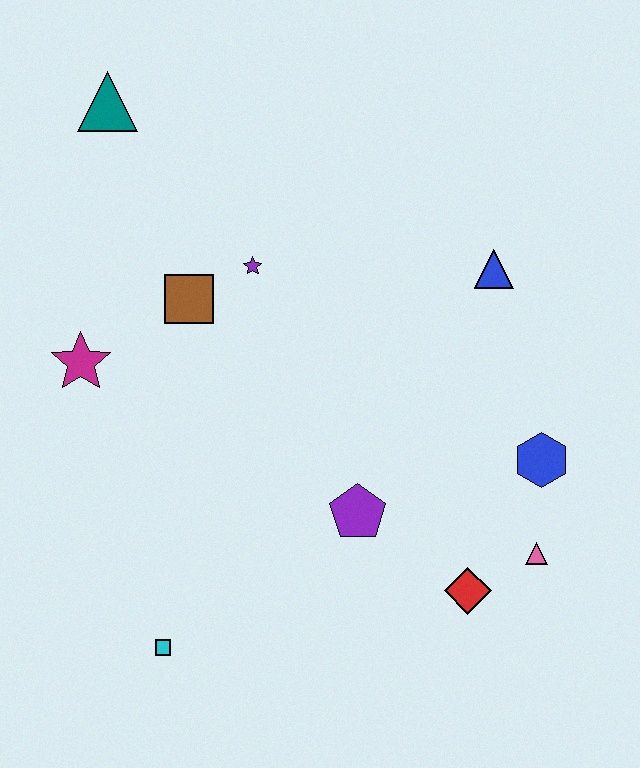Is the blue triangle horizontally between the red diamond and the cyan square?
No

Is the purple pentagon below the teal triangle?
Yes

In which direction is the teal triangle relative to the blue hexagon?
The teal triangle is to the left of the blue hexagon.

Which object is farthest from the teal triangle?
The pink triangle is farthest from the teal triangle.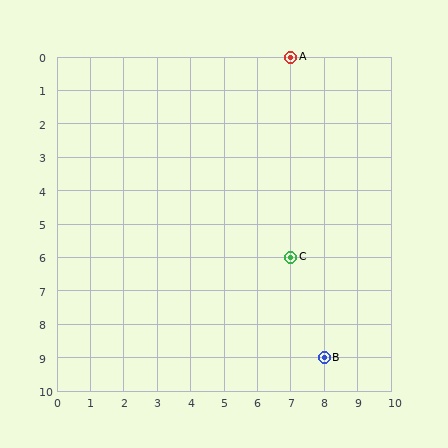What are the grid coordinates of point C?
Point C is at grid coordinates (7, 6).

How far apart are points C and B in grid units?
Points C and B are 1 column and 3 rows apart (about 3.2 grid units diagonally).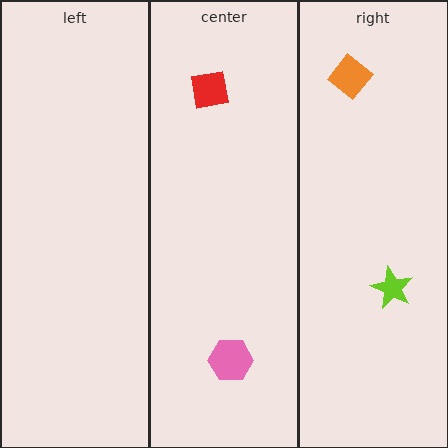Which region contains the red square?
The center region.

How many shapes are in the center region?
2.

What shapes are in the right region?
The orange diamond, the lime star.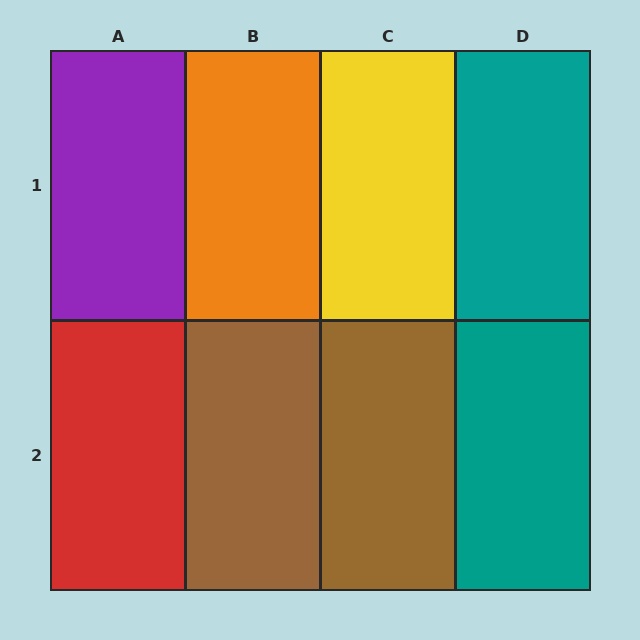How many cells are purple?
1 cell is purple.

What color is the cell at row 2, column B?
Brown.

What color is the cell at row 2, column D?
Teal.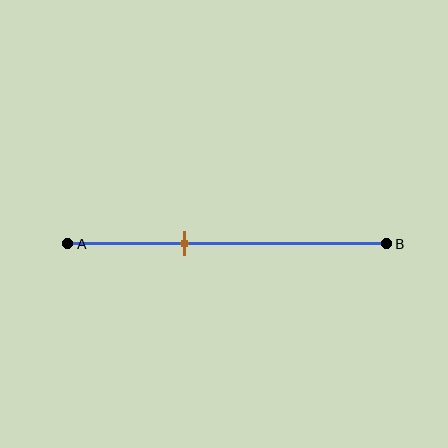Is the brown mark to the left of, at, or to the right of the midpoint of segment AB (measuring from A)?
The brown mark is to the left of the midpoint of segment AB.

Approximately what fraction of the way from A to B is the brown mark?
The brown mark is approximately 35% of the way from A to B.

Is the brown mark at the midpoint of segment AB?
No, the mark is at about 35% from A, not at the 50% midpoint.